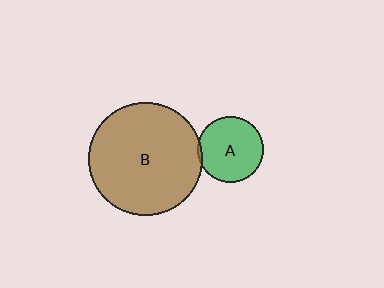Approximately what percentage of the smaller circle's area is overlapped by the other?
Approximately 5%.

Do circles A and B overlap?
Yes.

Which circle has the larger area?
Circle B (brown).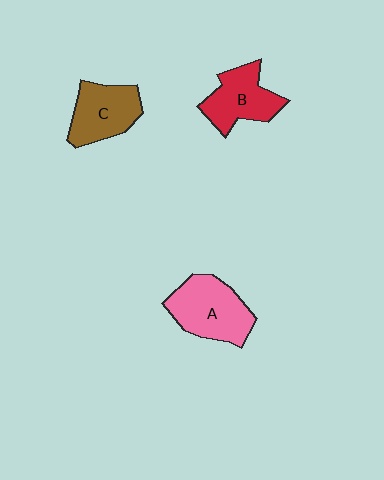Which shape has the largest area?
Shape A (pink).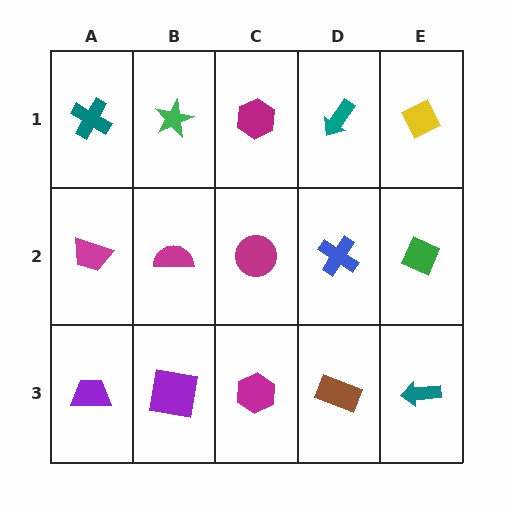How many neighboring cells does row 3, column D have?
3.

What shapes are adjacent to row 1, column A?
A magenta trapezoid (row 2, column A), a green star (row 1, column B).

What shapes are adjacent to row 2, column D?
A teal arrow (row 1, column D), a brown rectangle (row 3, column D), a magenta circle (row 2, column C), a green diamond (row 2, column E).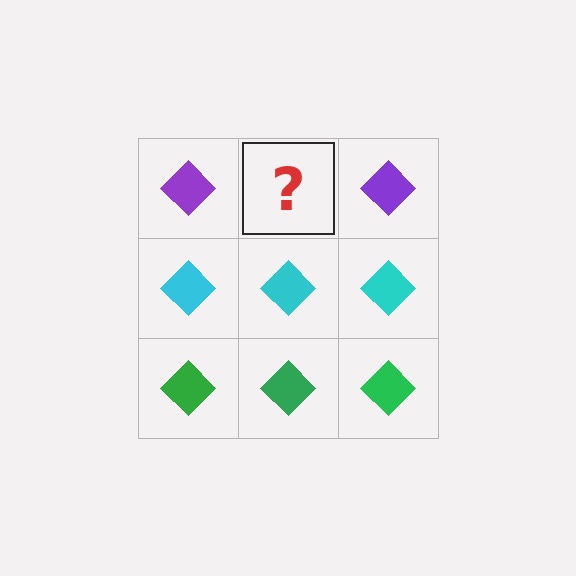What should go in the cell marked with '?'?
The missing cell should contain a purple diamond.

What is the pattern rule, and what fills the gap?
The rule is that each row has a consistent color. The gap should be filled with a purple diamond.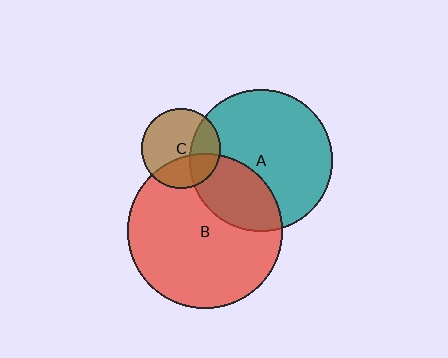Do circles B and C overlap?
Yes.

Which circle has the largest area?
Circle B (red).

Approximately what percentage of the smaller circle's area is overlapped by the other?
Approximately 30%.